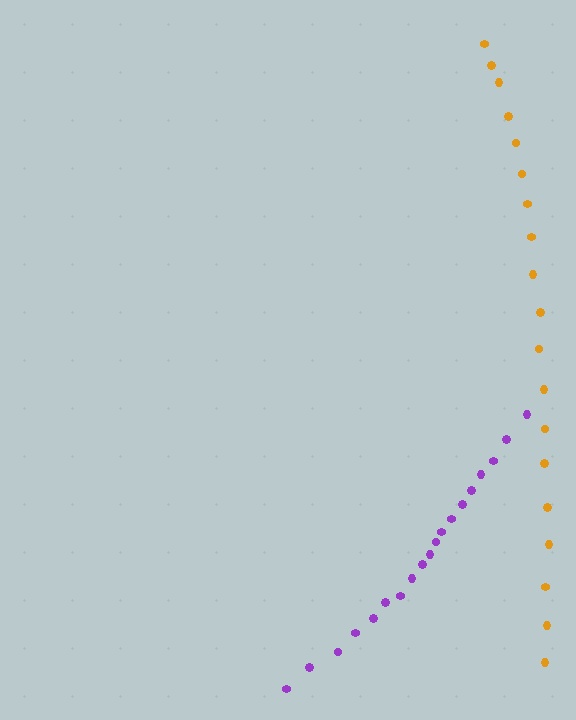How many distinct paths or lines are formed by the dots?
There are 2 distinct paths.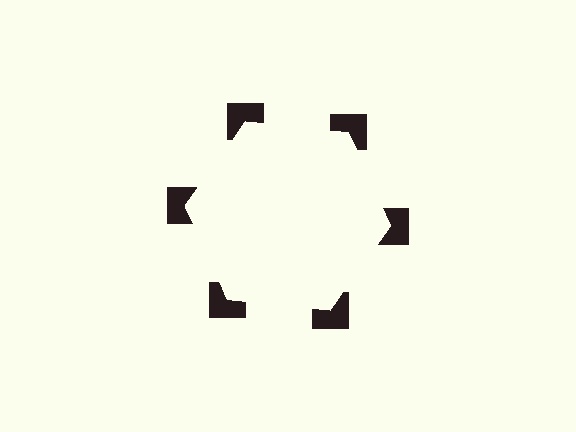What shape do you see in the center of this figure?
An illusory hexagon — its edges are inferred from the aligned wedge cuts in the notched squares, not physically drawn.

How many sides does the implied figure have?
6 sides.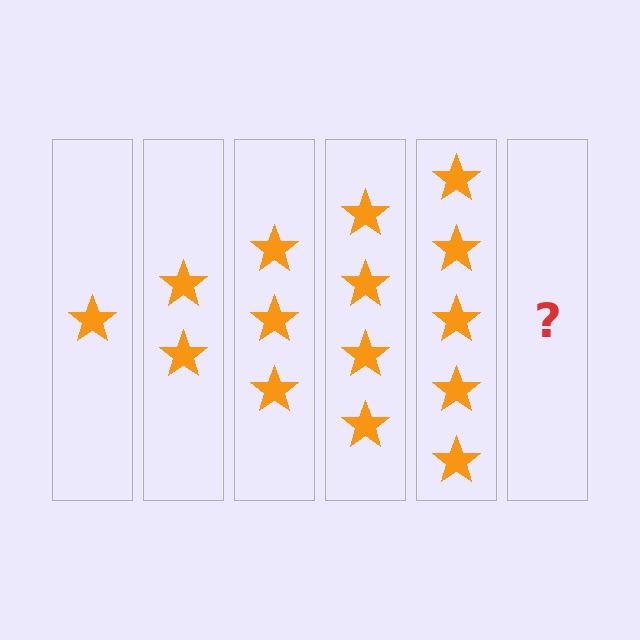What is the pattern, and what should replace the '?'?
The pattern is that each step adds one more star. The '?' should be 6 stars.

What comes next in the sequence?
The next element should be 6 stars.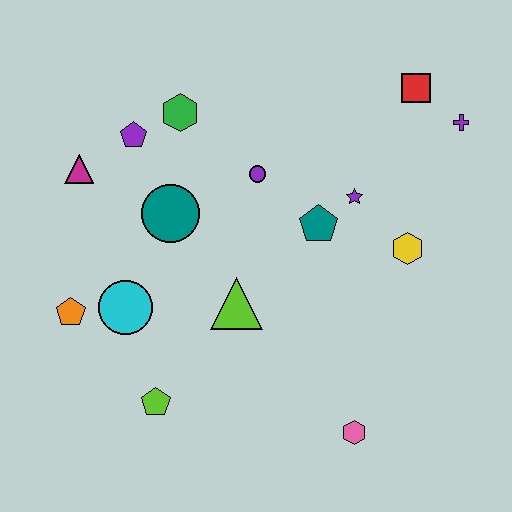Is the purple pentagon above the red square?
No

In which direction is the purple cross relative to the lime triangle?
The purple cross is to the right of the lime triangle.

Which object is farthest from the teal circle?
The purple cross is farthest from the teal circle.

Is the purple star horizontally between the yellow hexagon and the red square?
No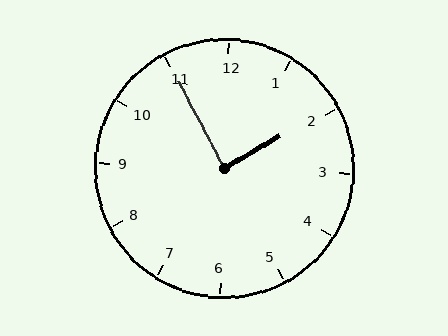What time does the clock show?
1:55.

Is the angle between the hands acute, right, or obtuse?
It is right.